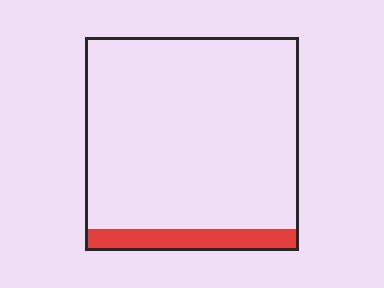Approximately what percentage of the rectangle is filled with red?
Approximately 10%.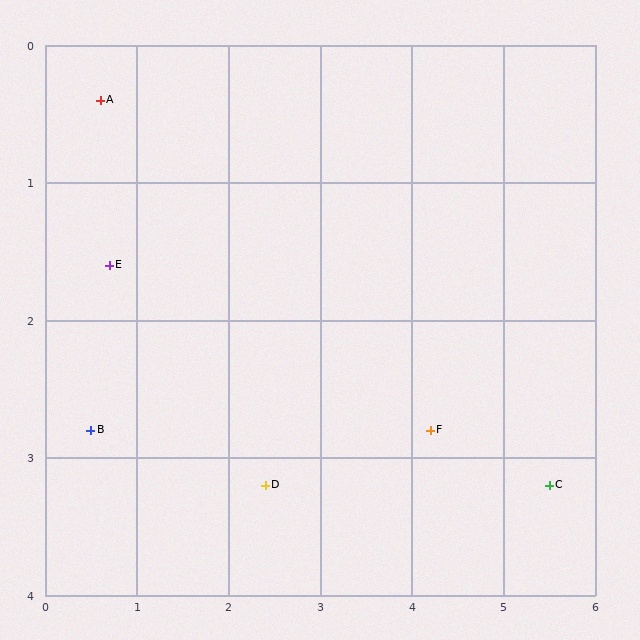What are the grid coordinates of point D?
Point D is at approximately (2.4, 3.2).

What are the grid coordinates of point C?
Point C is at approximately (5.5, 3.2).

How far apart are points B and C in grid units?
Points B and C are about 5.0 grid units apart.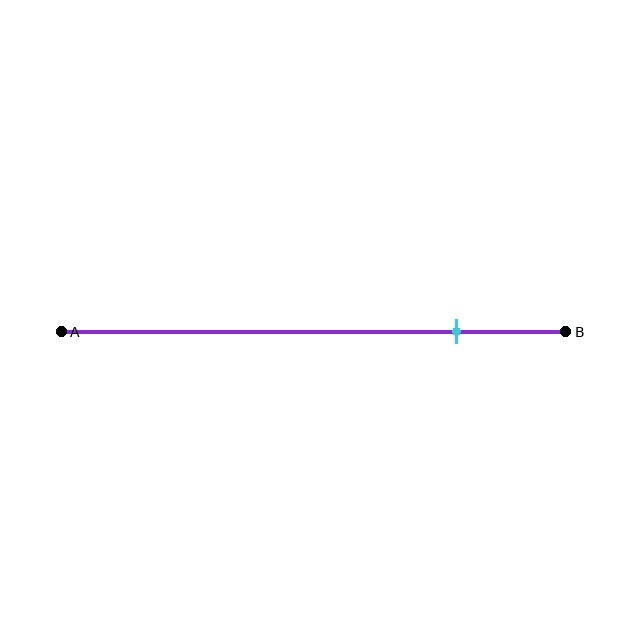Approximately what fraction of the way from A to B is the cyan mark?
The cyan mark is approximately 80% of the way from A to B.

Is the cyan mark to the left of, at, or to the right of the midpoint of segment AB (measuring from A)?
The cyan mark is to the right of the midpoint of segment AB.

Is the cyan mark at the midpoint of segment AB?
No, the mark is at about 80% from A, not at the 50% midpoint.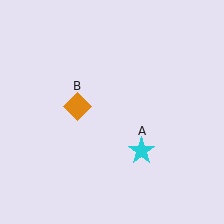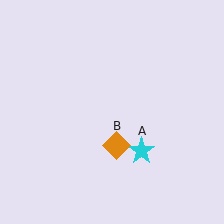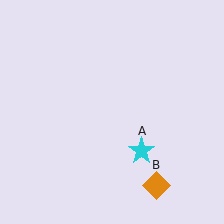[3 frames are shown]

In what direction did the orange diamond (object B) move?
The orange diamond (object B) moved down and to the right.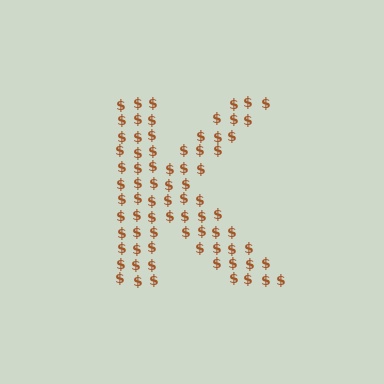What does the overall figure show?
The overall figure shows the letter K.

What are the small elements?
The small elements are dollar signs.